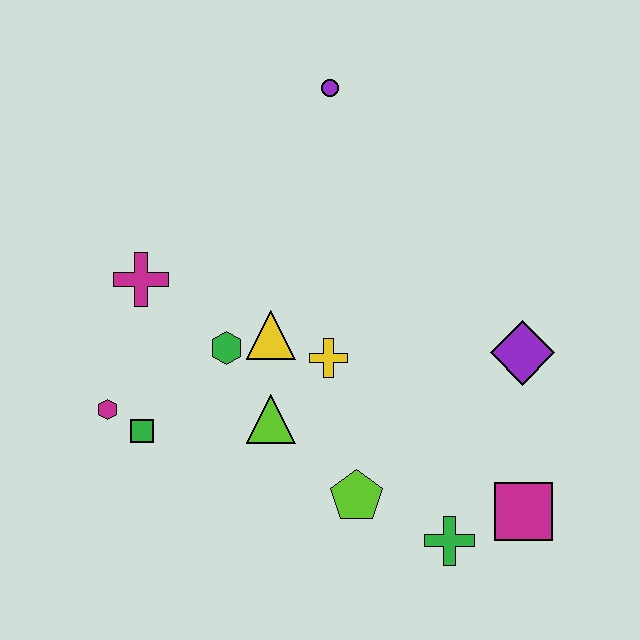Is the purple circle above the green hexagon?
Yes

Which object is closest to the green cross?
The magenta square is closest to the green cross.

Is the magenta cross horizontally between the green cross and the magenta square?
No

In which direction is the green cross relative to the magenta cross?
The green cross is to the right of the magenta cross.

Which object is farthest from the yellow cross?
The purple circle is farthest from the yellow cross.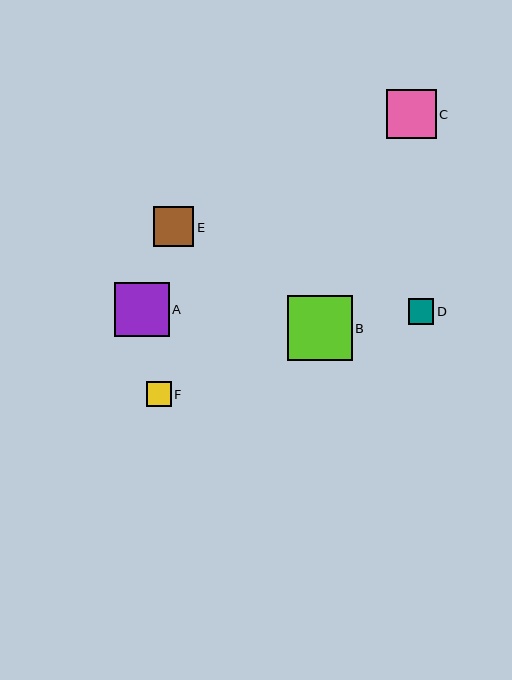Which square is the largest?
Square B is the largest with a size of approximately 65 pixels.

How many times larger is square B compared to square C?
Square B is approximately 1.3 times the size of square C.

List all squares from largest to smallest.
From largest to smallest: B, A, C, E, D, F.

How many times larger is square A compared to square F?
Square A is approximately 2.2 times the size of square F.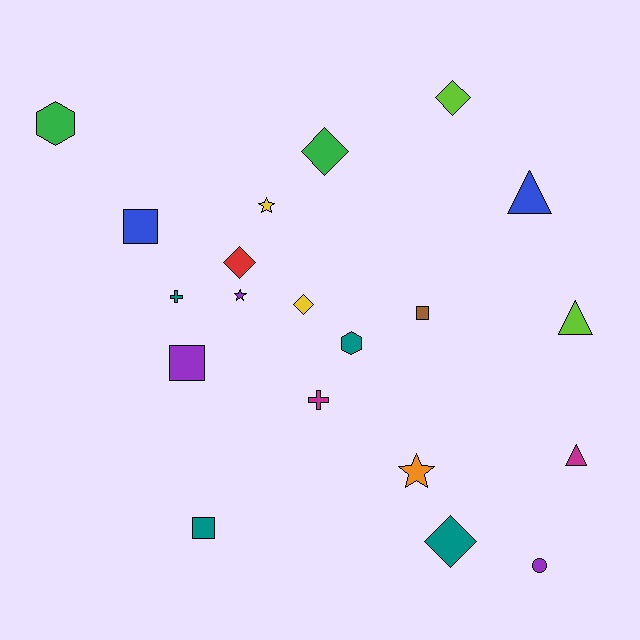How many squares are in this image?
There are 4 squares.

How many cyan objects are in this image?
There are no cyan objects.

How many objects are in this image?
There are 20 objects.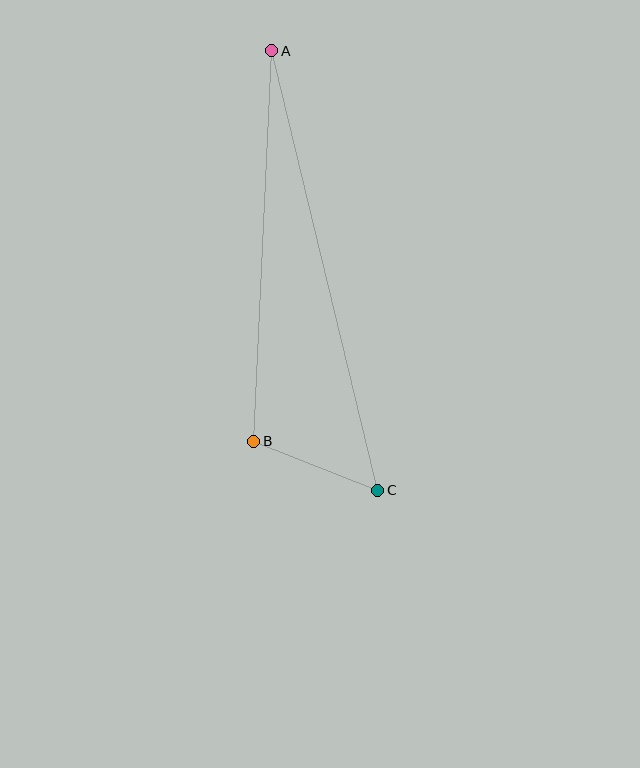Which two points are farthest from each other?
Points A and C are farthest from each other.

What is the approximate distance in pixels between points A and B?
The distance between A and B is approximately 391 pixels.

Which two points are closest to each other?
Points B and C are closest to each other.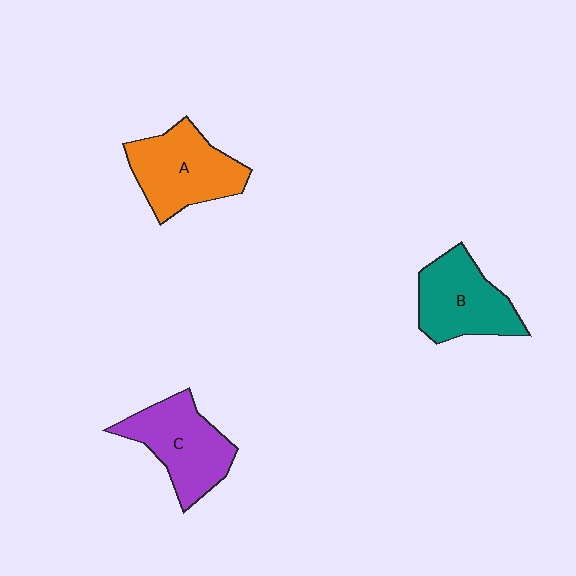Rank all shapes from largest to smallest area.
From largest to smallest: A (orange), C (purple), B (teal).